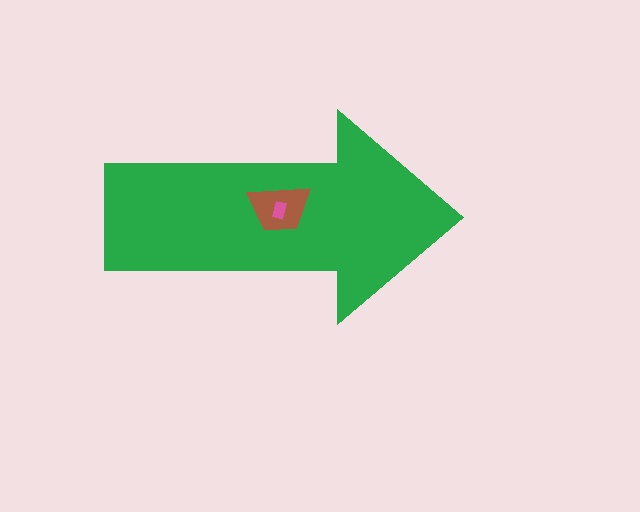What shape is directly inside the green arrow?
The brown trapezoid.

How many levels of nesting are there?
3.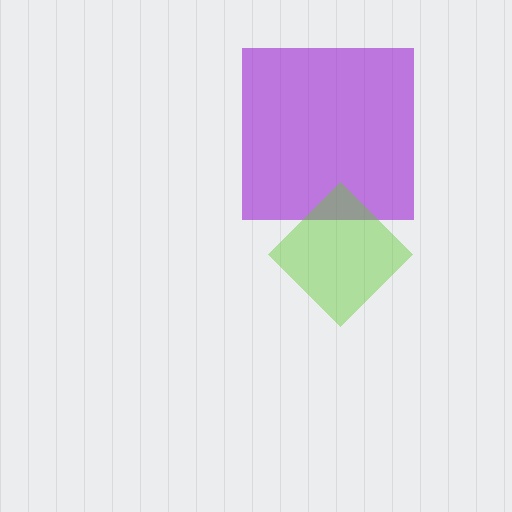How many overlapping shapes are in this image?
There are 2 overlapping shapes in the image.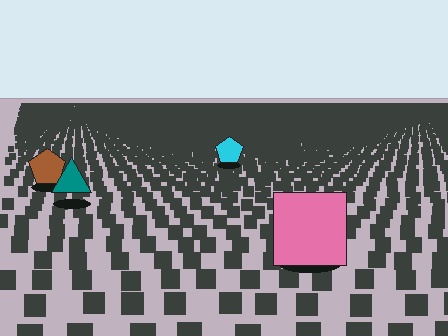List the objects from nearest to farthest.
From nearest to farthest: the pink square, the teal triangle, the brown pentagon, the cyan pentagon.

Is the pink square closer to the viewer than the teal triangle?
Yes. The pink square is closer — you can tell from the texture gradient: the ground texture is coarser near it.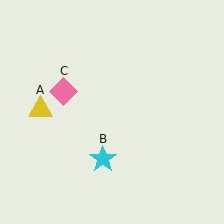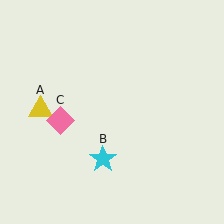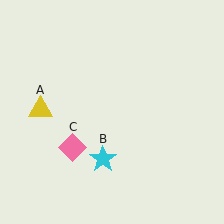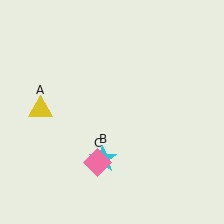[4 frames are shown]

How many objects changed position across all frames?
1 object changed position: pink diamond (object C).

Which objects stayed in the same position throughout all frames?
Yellow triangle (object A) and cyan star (object B) remained stationary.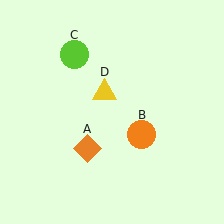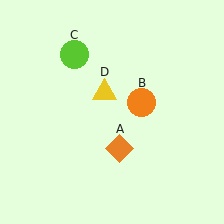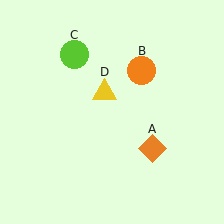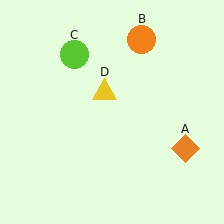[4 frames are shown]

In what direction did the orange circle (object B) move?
The orange circle (object B) moved up.